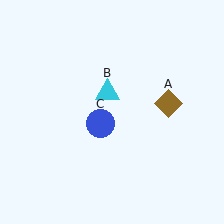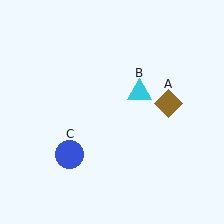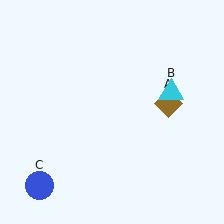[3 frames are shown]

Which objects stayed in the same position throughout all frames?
Brown diamond (object A) remained stationary.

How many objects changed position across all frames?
2 objects changed position: cyan triangle (object B), blue circle (object C).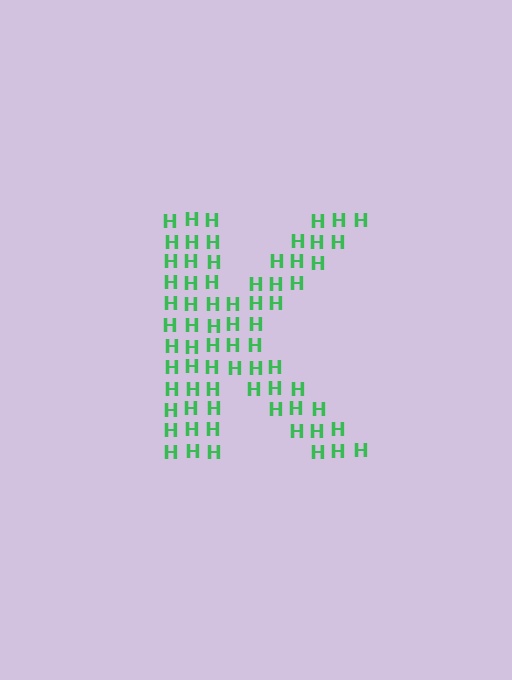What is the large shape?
The large shape is the letter K.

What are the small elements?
The small elements are letter H's.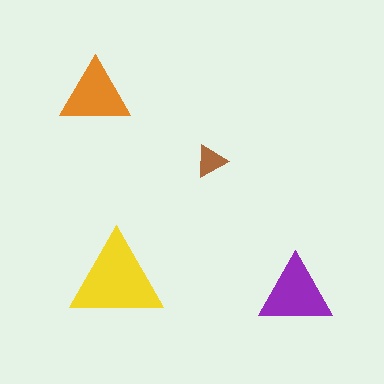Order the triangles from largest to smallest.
the yellow one, the purple one, the orange one, the brown one.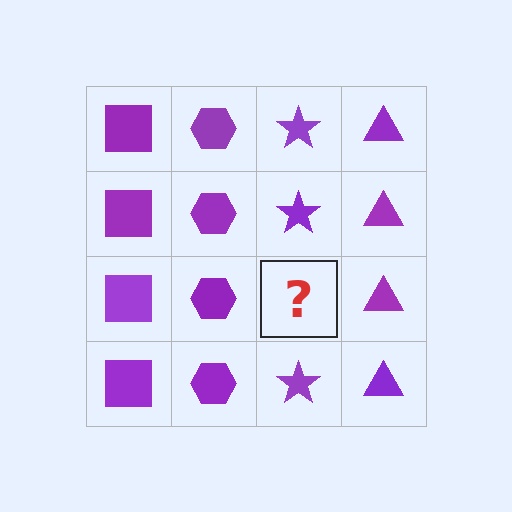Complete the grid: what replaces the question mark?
The question mark should be replaced with a purple star.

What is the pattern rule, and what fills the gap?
The rule is that each column has a consistent shape. The gap should be filled with a purple star.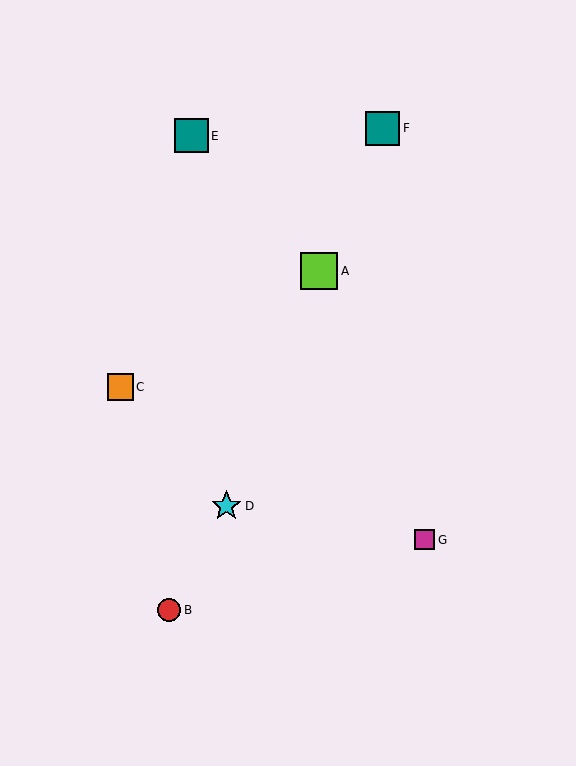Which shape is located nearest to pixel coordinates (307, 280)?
The lime square (labeled A) at (319, 271) is nearest to that location.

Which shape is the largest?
The lime square (labeled A) is the largest.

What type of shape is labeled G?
Shape G is a magenta square.